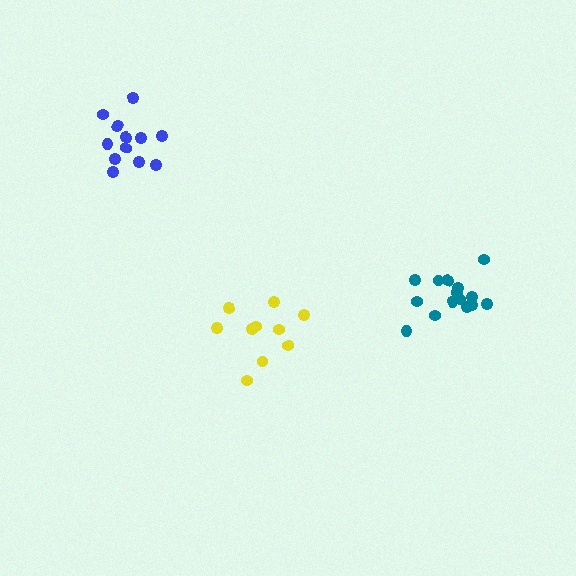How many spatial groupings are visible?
There are 3 spatial groupings.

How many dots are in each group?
Group 1: 15 dots, Group 2: 12 dots, Group 3: 10 dots (37 total).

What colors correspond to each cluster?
The clusters are colored: teal, blue, yellow.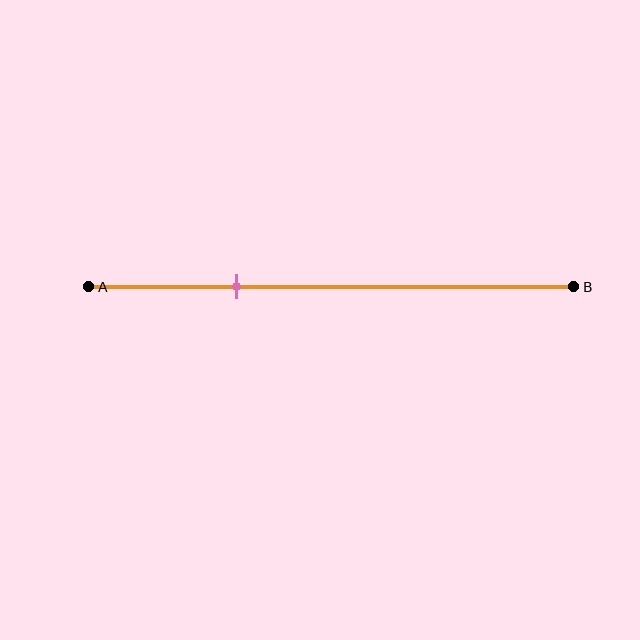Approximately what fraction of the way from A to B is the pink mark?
The pink mark is approximately 30% of the way from A to B.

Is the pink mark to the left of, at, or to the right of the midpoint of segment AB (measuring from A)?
The pink mark is to the left of the midpoint of segment AB.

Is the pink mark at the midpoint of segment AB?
No, the mark is at about 30% from A, not at the 50% midpoint.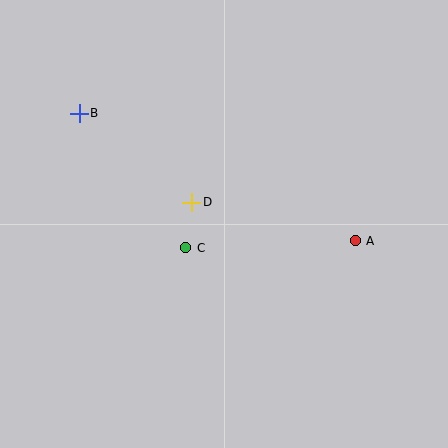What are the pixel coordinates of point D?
Point D is at (192, 202).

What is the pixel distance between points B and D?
The distance between B and D is 144 pixels.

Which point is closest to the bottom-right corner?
Point A is closest to the bottom-right corner.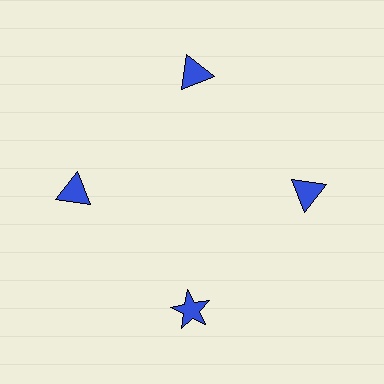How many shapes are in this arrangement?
There are 4 shapes arranged in a ring pattern.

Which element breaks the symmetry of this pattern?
The blue star at roughly the 6 o'clock position breaks the symmetry. All other shapes are blue triangles.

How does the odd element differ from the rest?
It has a different shape: star instead of triangle.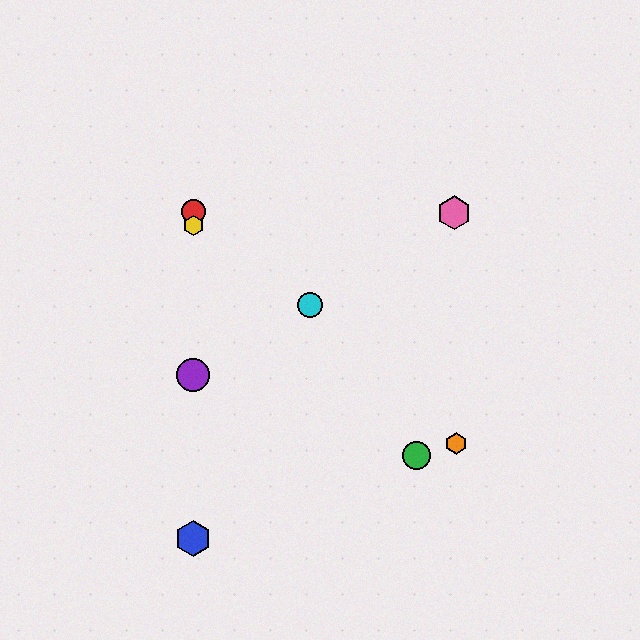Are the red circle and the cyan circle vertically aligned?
No, the red circle is at x≈193 and the cyan circle is at x≈310.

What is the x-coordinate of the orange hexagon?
The orange hexagon is at x≈456.